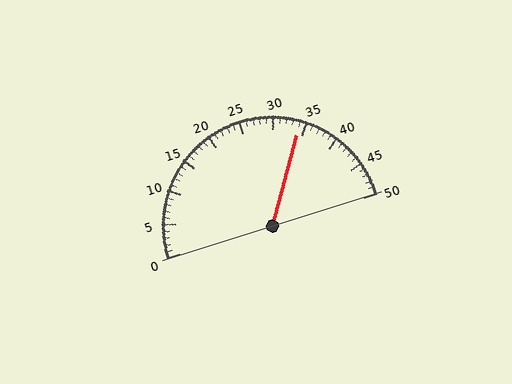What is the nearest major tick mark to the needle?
The nearest major tick mark is 35.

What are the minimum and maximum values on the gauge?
The gauge ranges from 0 to 50.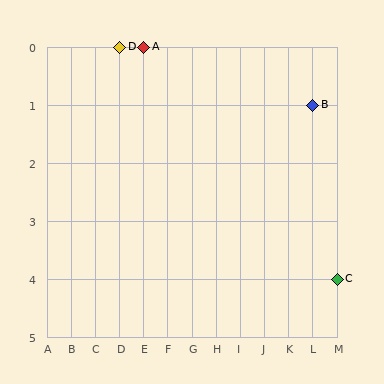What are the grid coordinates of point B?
Point B is at grid coordinates (L, 1).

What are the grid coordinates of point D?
Point D is at grid coordinates (D, 0).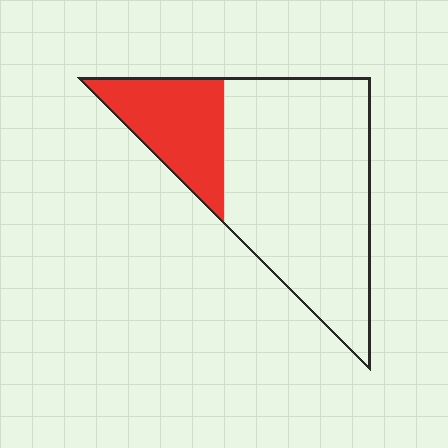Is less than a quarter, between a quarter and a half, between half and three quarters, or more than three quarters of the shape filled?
Between a quarter and a half.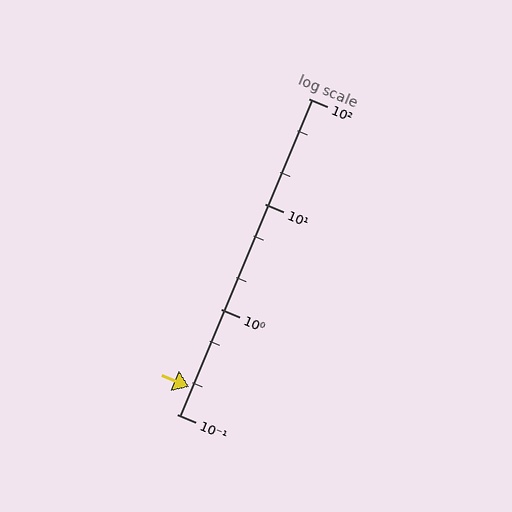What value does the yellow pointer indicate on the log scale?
The pointer indicates approximately 0.18.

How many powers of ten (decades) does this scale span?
The scale spans 3 decades, from 0.1 to 100.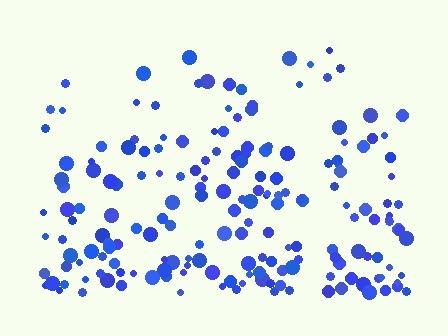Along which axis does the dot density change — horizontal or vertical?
Vertical.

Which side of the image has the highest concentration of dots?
The bottom.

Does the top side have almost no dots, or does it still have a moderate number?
Still a moderate number, just noticeably fewer than the bottom.